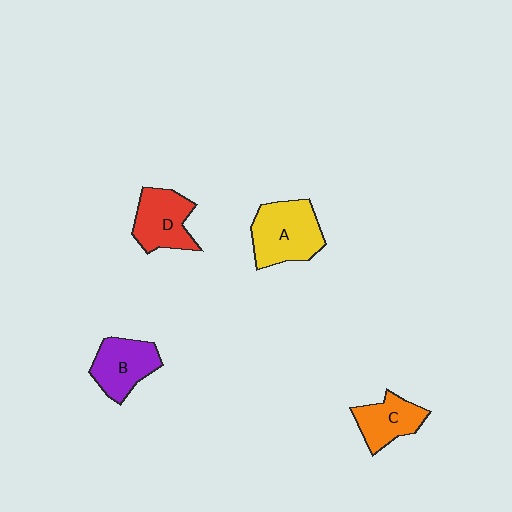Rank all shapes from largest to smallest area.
From largest to smallest: A (yellow), D (red), B (purple), C (orange).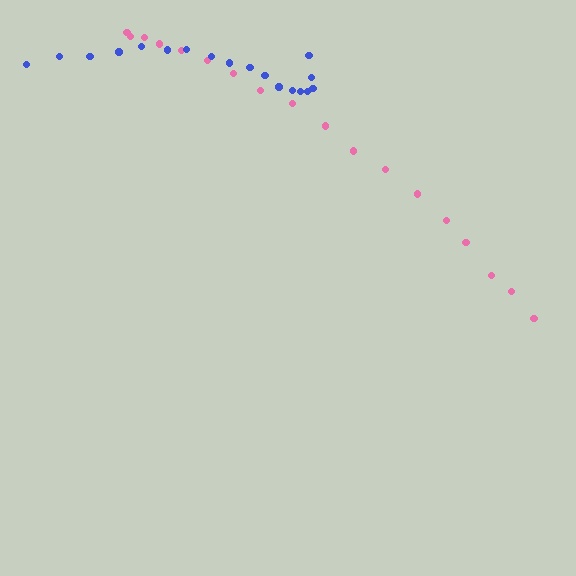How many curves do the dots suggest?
There are 2 distinct paths.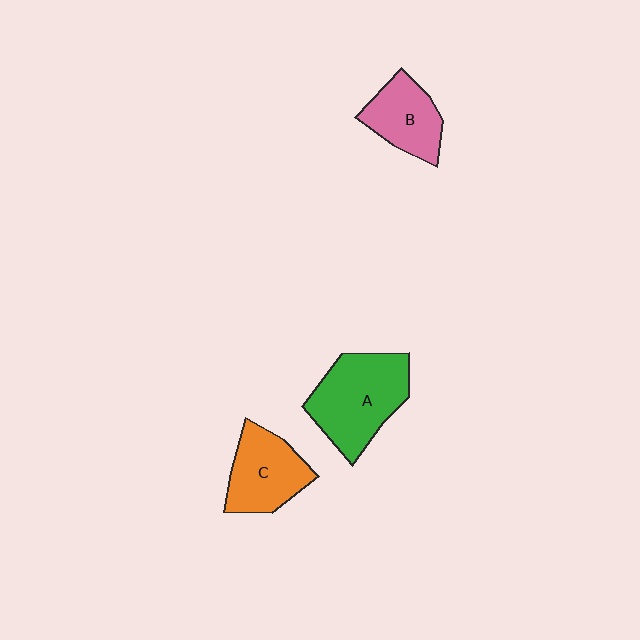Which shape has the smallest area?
Shape B (pink).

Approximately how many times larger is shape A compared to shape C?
Approximately 1.4 times.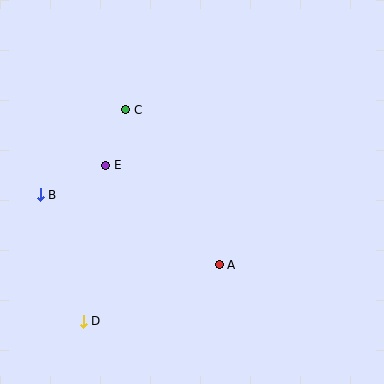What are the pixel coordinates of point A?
Point A is at (219, 265).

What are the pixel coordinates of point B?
Point B is at (40, 195).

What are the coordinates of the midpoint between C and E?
The midpoint between C and E is at (116, 138).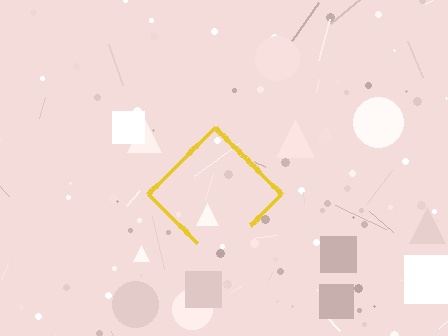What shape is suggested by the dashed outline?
The dashed outline suggests a diamond.